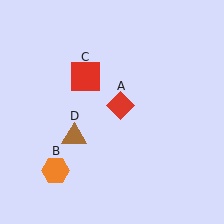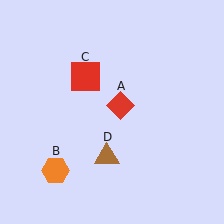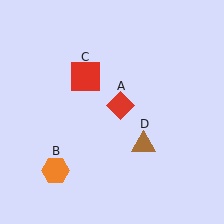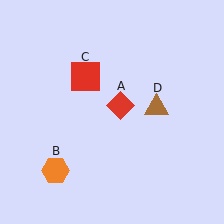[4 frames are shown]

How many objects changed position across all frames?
1 object changed position: brown triangle (object D).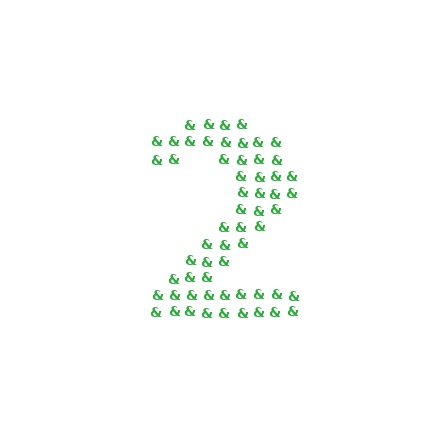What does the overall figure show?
The overall figure shows the digit 2.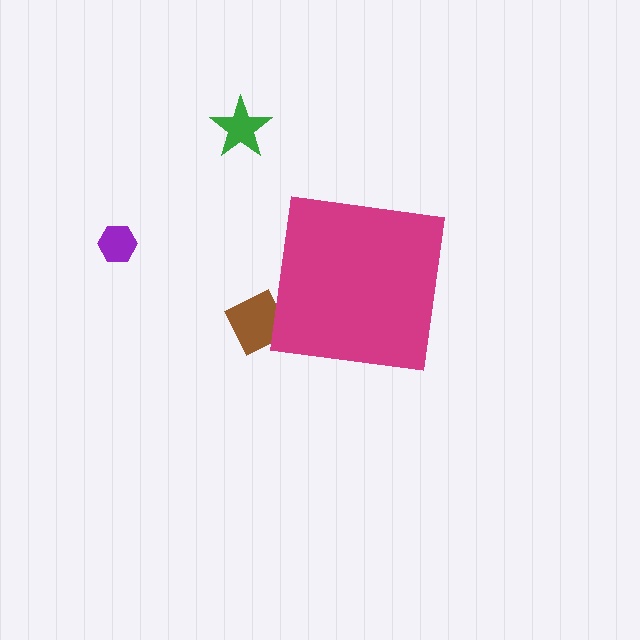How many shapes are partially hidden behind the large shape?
1 shape is partially hidden.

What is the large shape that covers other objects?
A magenta square.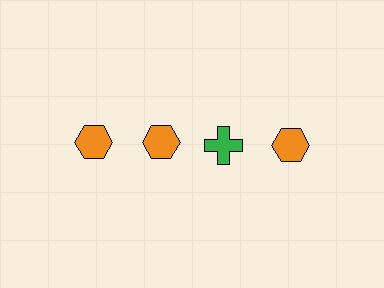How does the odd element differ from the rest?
It differs in both color (green instead of orange) and shape (cross instead of hexagon).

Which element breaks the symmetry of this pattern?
The green cross in the top row, center column breaks the symmetry. All other shapes are orange hexagons.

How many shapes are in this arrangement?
There are 4 shapes arranged in a grid pattern.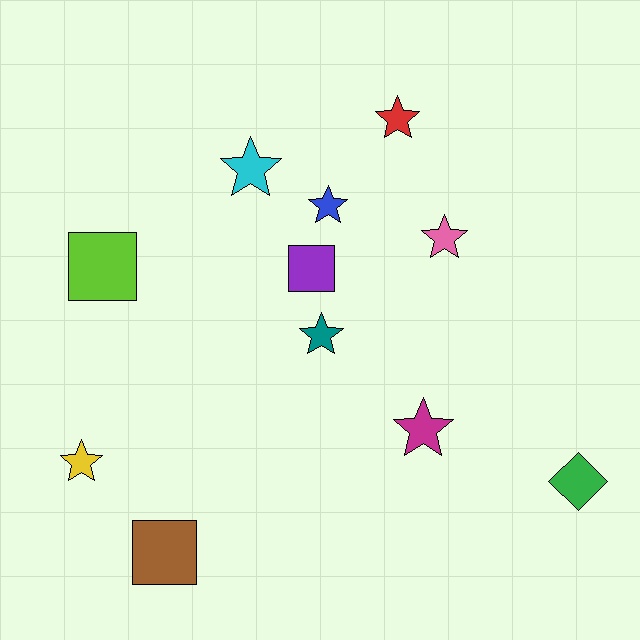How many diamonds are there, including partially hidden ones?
There is 1 diamond.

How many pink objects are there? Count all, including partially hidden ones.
There is 1 pink object.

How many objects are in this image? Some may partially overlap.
There are 11 objects.